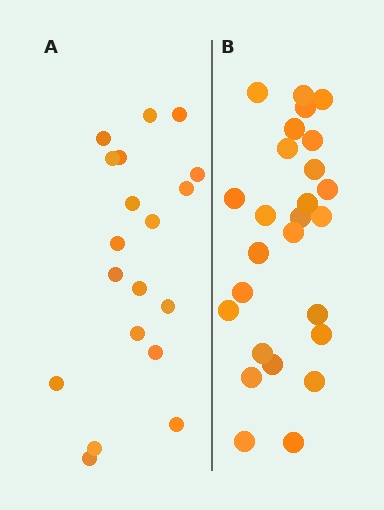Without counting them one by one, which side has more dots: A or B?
Region B (the right region) has more dots.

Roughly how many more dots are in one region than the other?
Region B has roughly 8 or so more dots than region A.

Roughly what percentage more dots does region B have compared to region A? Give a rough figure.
About 35% more.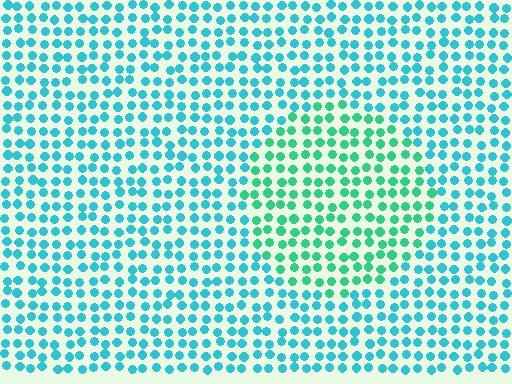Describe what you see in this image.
The image is filled with small cyan elements in a uniform arrangement. A circle-shaped region is visible where the elements are tinted to a slightly different hue, forming a subtle color boundary.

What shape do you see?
I see a circle.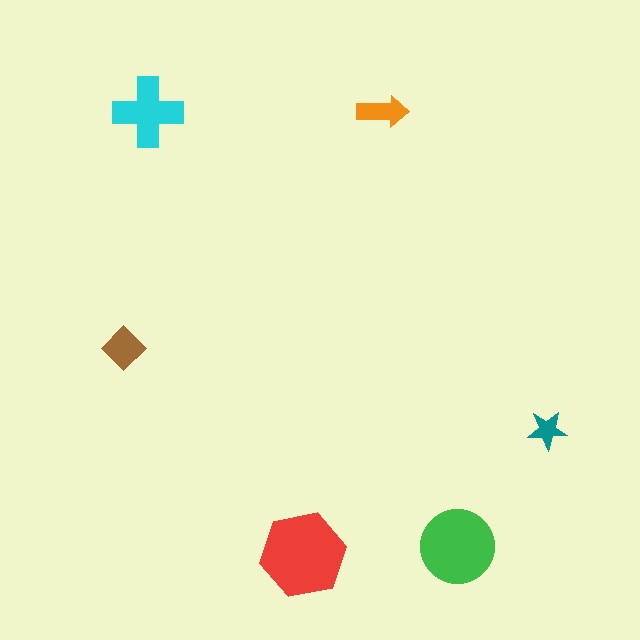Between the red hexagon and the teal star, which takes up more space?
The red hexagon.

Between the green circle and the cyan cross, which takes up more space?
The green circle.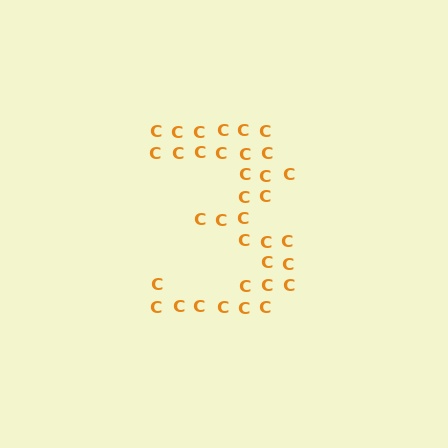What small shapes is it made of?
It is made of small letter C's.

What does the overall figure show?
The overall figure shows the digit 3.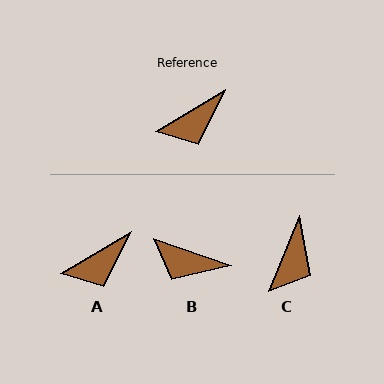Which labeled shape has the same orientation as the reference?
A.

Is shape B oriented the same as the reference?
No, it is off by about 50 degrees.